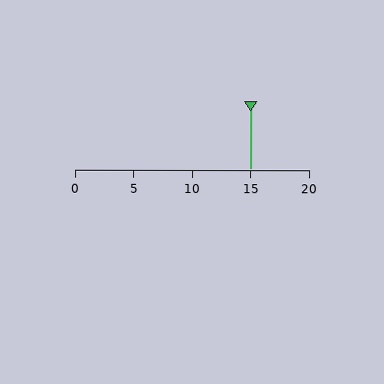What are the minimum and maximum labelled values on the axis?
The axis runs from 0 to 20.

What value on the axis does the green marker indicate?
The marker indicates approximately 15.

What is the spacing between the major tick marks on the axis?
The major ticks are spaced 5 apart.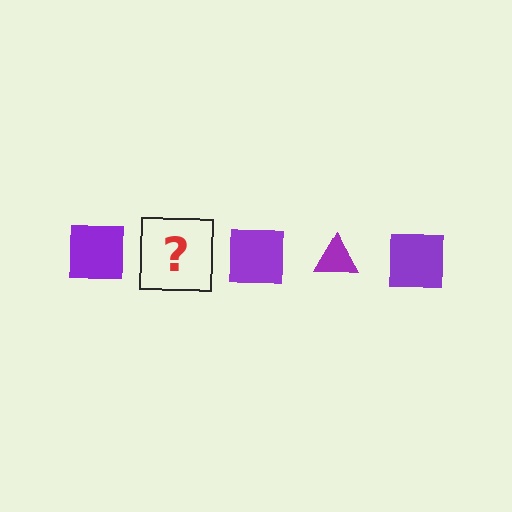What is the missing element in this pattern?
The missing element is a purple triangle.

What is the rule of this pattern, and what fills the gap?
The rule is that the pattern cycles through square, triangle shapes in purple. The gap should be filled with a purple triangle.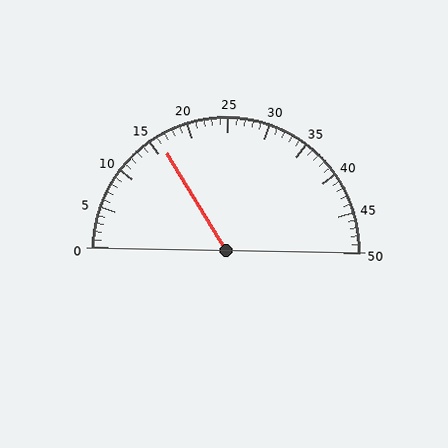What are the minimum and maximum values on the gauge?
The gauge ranges from 0 to 50.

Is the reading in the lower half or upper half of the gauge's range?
The reading is in the lower half of the range (0 to 50).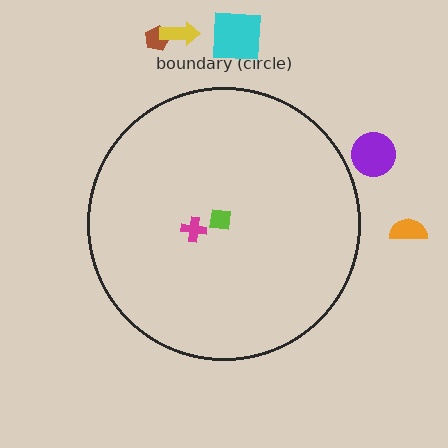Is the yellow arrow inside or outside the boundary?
Outside.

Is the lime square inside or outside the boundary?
Inside.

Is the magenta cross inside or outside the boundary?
Inside.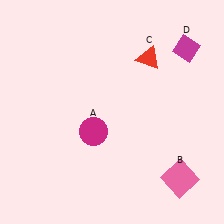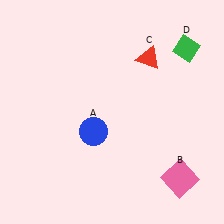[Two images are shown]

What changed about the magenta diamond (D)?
In Image 1, D is magenta. In Image 2, it changed to green.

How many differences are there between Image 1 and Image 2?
There are 2 differences between the two images.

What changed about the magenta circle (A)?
In Image 1, A is magenta. In Image 2, it changed to blue.